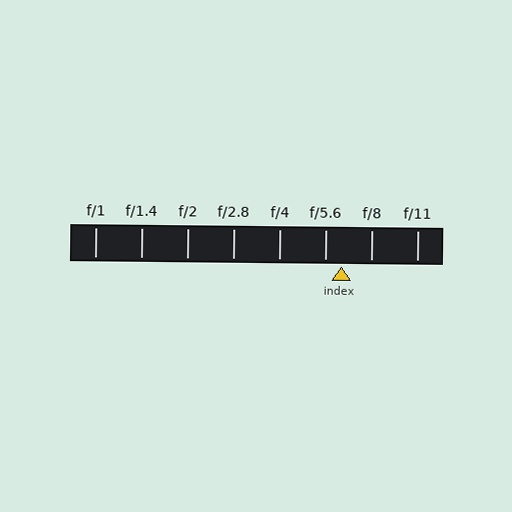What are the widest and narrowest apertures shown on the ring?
The widest aperture shown is f/1 and the narrowest is f/11.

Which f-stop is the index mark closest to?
The index mark is closest to f/5.6.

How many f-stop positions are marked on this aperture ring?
There are 8 f-stop positions marked.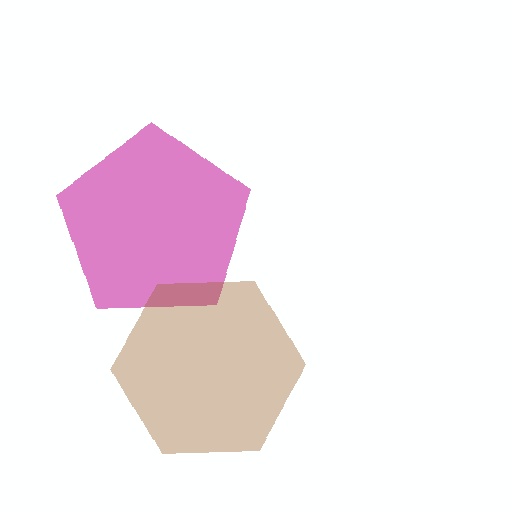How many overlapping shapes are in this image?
There are 2 overlapping shapes in the image.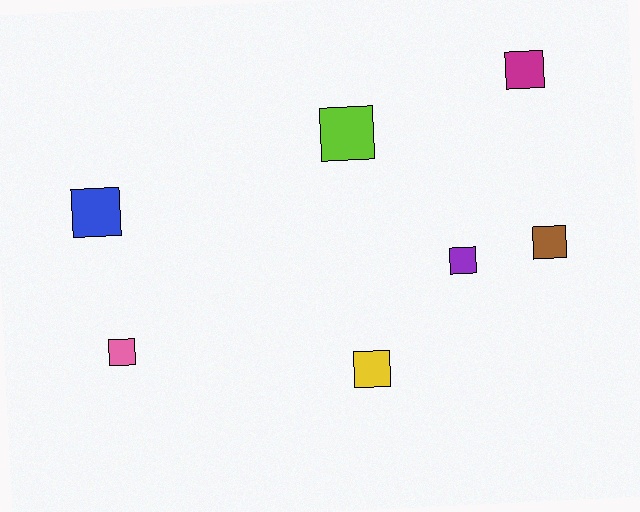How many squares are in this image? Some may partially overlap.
There are 7 squares.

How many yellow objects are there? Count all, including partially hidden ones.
There is 1 yellow object.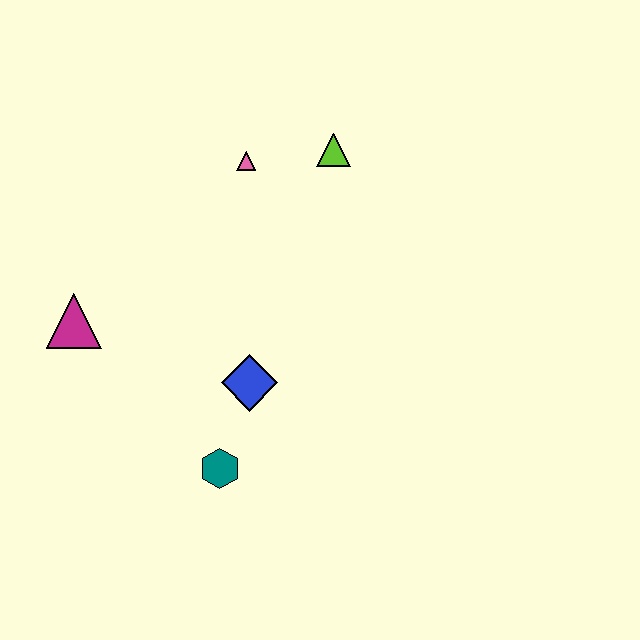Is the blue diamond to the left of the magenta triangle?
No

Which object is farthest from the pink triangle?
The teal hexagon is farthest from the pink triangle.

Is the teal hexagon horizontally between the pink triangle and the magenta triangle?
Yes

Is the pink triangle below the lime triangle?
Yes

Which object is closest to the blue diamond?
The teal hexagon is closest to the blue diamond.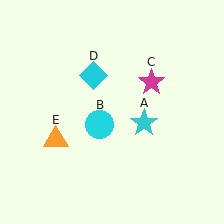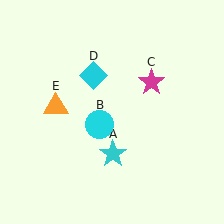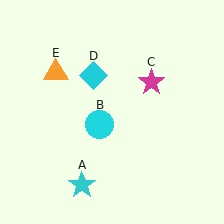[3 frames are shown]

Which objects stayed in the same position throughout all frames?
Cyan circle (object B) and magenta star (object C) and cyan diamond (object D) remained stationary.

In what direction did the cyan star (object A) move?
The cyan star (object A) moved down and to the left.